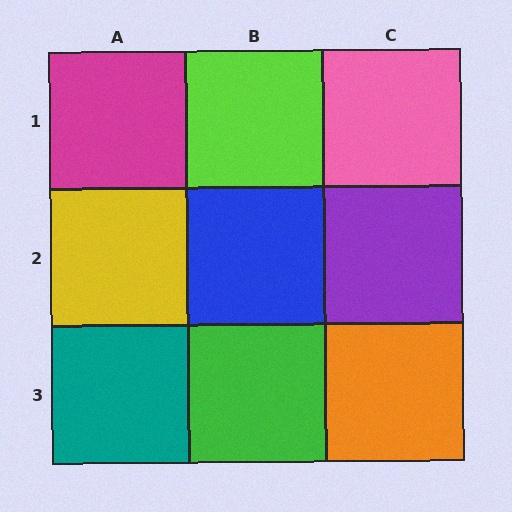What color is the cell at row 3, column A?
Teal.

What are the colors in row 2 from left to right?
Yellow, blue, purple.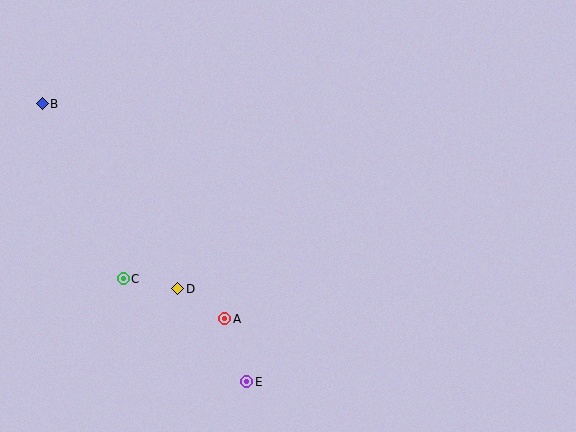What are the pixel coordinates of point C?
Point C is at (123, 279).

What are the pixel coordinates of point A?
Point A is at (225, 319).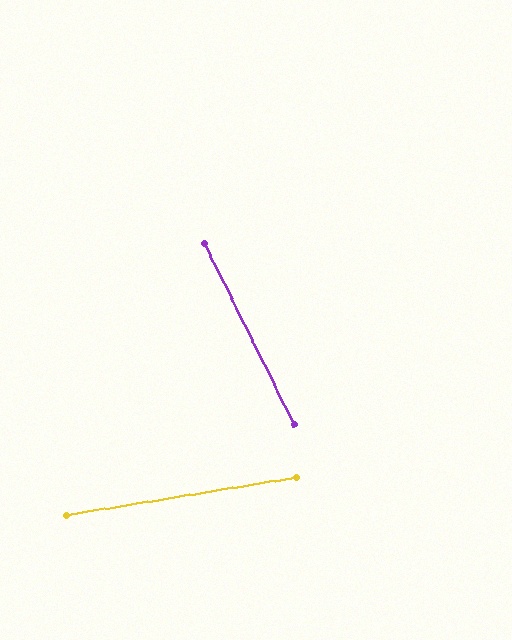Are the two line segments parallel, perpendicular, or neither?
Neither parallel nor perpendicular — they differ by about 73°.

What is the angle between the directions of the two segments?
Approximately 73 degrees.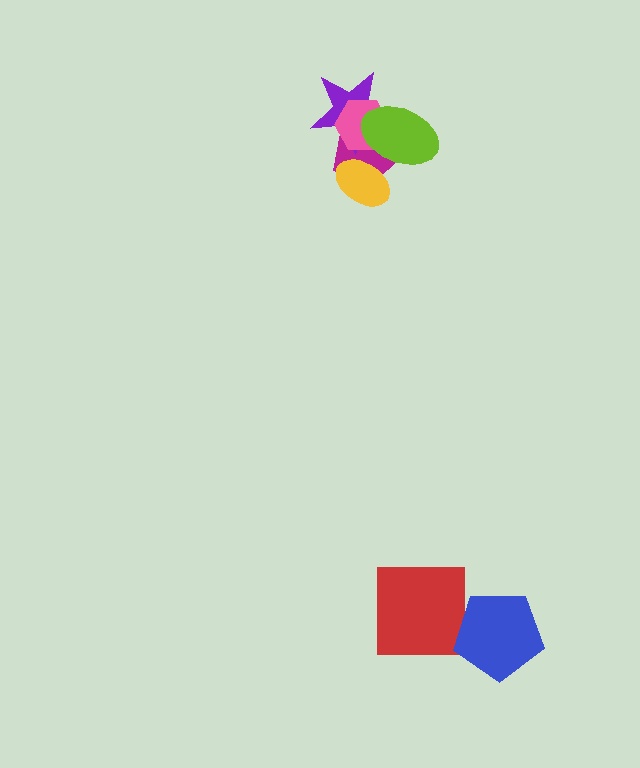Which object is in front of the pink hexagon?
The lime ellipse is in front of the pink hexagon.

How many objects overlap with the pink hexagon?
3 objects overlap with the pink hexagon.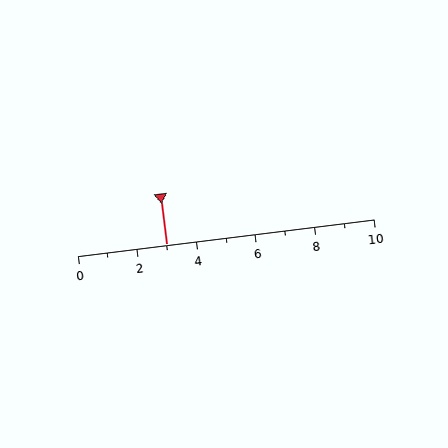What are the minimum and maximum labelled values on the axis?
The axis runs from 0 to 10.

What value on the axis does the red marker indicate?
The marker indicates approximately 3.